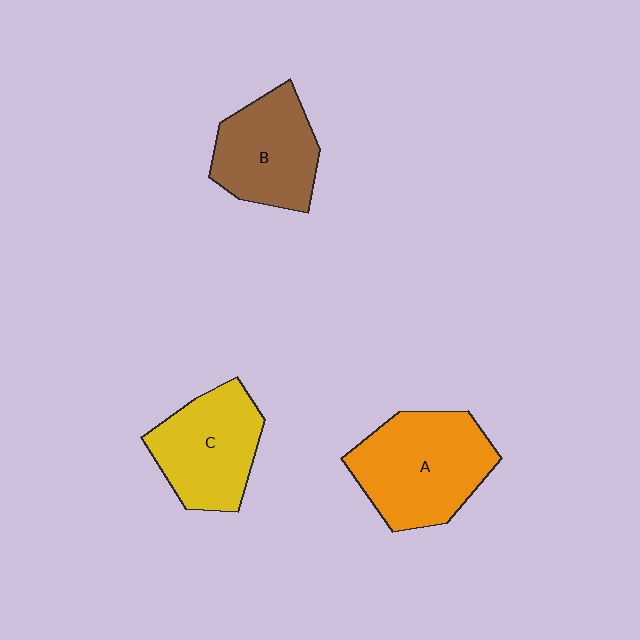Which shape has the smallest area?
Shape B (brown).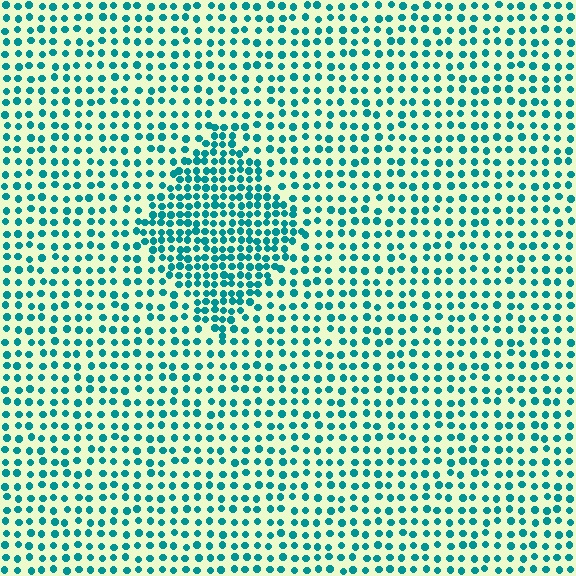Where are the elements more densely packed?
The elements are more densely packed inside the diamond boundary.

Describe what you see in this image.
The image contains small teal elements arranged at two different densities. A diamond-shaped region is visible where the elements are more densely packed than the surrounding area.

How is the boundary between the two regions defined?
The boundary is defined by a change in element density (approximately 1.9x ratio). All elements are the same color, size, and shape.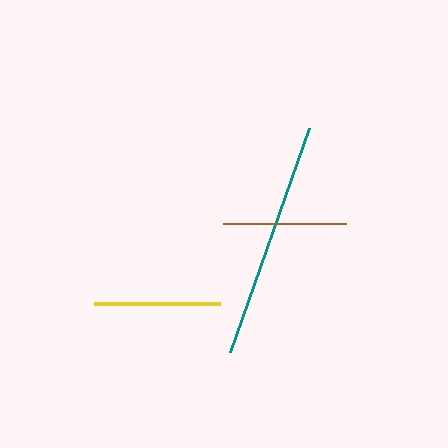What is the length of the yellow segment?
The yellow segment is approximately 126 pixels long.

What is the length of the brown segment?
The brown segment is approximately 123 pixels long.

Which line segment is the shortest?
The brown line is the shortest at approximately 123 pixels.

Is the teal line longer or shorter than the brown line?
The teal line is longer than the brown line.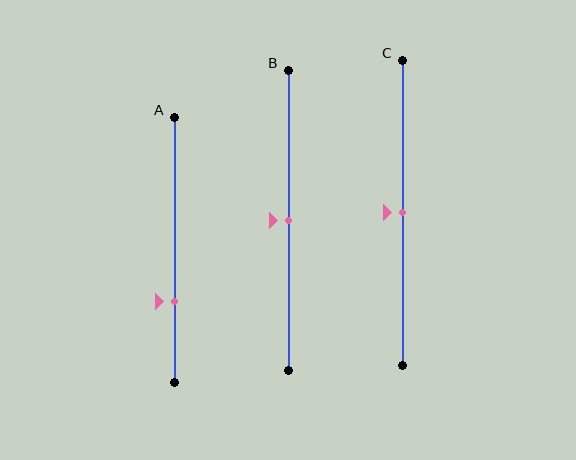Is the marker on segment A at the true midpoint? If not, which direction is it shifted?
No, the marker on segment A is shifted downward by about 20% of the segment length.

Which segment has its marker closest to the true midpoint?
Segment B has its marker closest to the true midpoint.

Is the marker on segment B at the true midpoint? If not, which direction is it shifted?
Yes, the marker on segment B is at the true midpoint.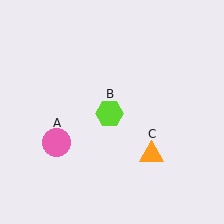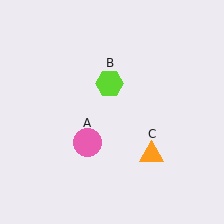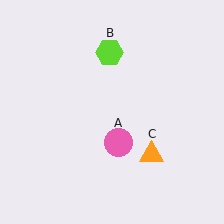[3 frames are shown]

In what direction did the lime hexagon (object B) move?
The lime hexagon (object B) moved up.